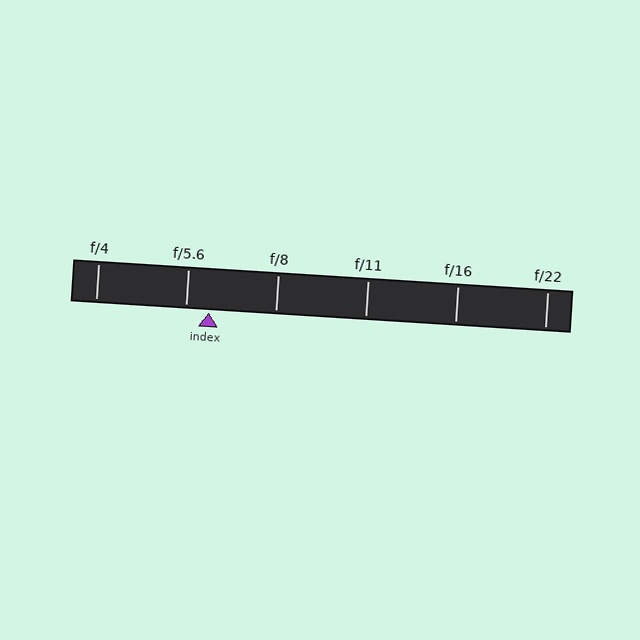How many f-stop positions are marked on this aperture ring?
There are 6 f-stop positions marked.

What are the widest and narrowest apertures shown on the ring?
The widest aperture shown is f/4 and the narrowest is f/22.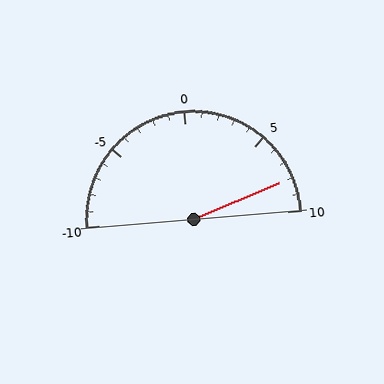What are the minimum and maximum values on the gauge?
The gauge ranges from -10 to 10.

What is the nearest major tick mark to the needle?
The nearest major tick mark is 10.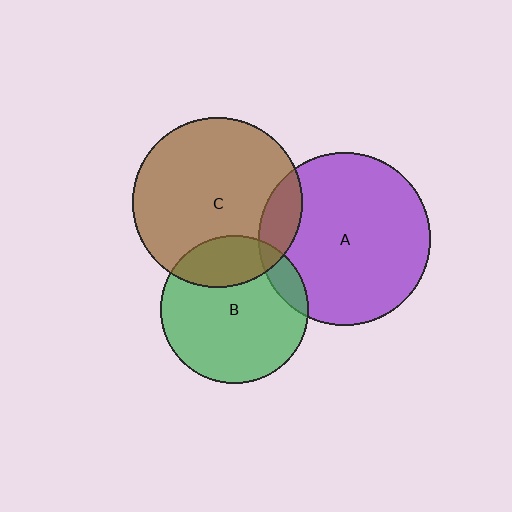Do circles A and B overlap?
Yes.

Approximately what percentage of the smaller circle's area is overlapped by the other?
Approximately 10%.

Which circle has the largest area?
Circle A (purple).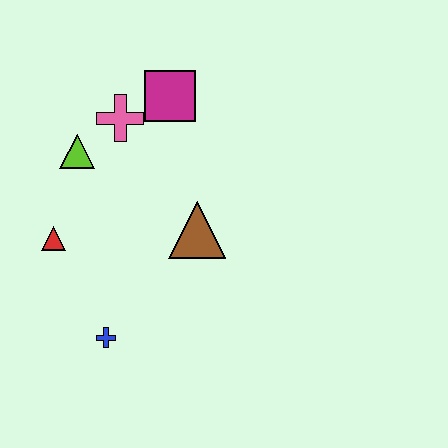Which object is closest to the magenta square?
The pink cross is closest to the magenta square.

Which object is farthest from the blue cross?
The magenta square is farthest from the blue cross.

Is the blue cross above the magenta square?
No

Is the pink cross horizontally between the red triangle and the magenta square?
Yes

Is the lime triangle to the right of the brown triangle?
No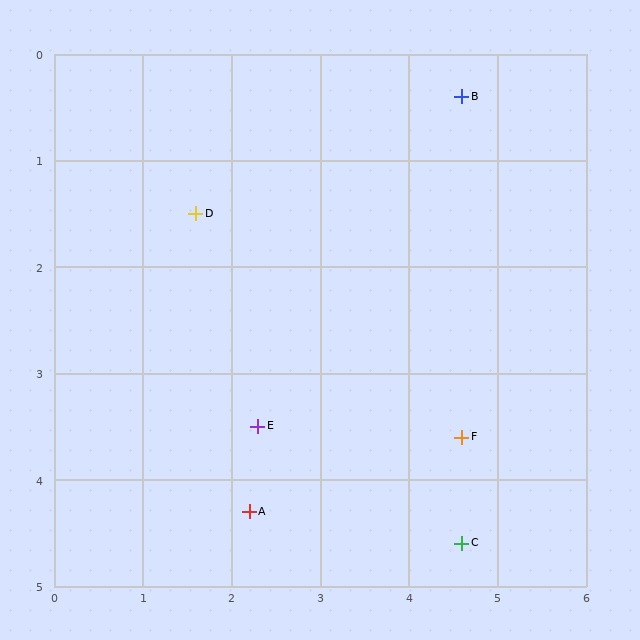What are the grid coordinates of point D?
Point D is at approximately (1.6, 1.5).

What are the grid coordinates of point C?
Point C is at approximately (4.6, 4.6).